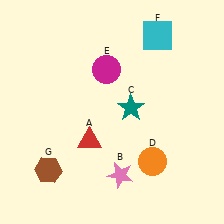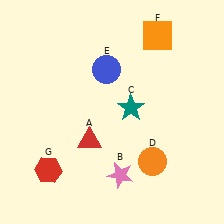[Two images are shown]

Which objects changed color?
E changed from magenta to blue. F changed from cyan to orange. G changed from brown to red.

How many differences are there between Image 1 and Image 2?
There are 3 differences between the two images.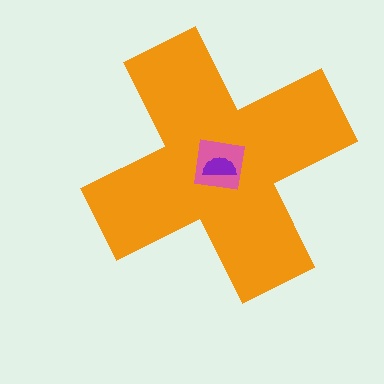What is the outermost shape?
The orange cross.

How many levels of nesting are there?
3.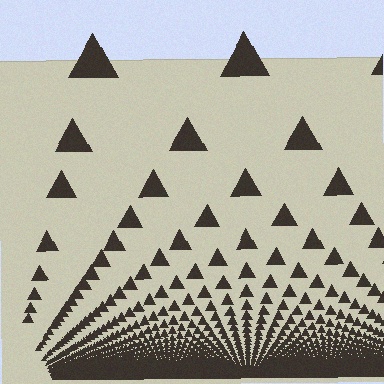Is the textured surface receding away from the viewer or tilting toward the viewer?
The surface appears to tilt toward the viewer. Texture elements get larger and sparser toward the top.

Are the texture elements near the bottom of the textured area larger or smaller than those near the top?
Smaller. The gradient is inverted — elements near the bottom are smaller and denser.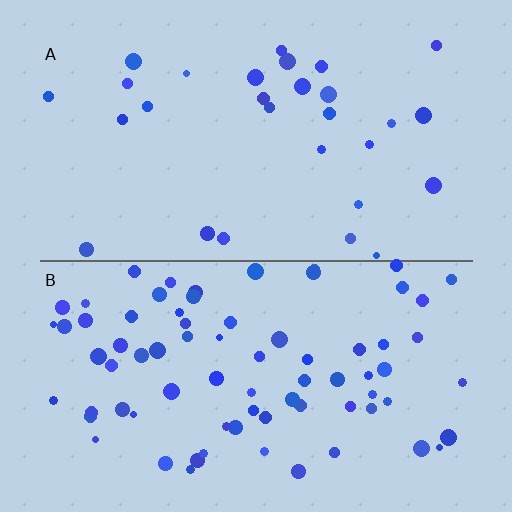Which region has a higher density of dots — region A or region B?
B (the bottom).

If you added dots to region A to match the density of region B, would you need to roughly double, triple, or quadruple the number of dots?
Approximately triple.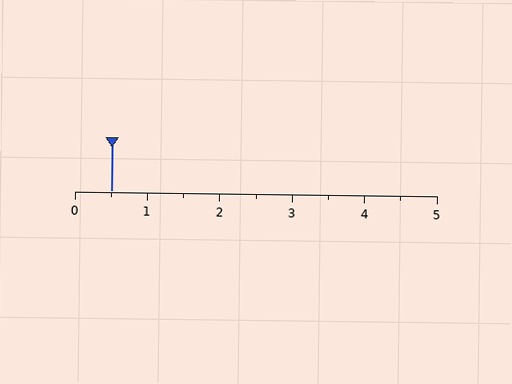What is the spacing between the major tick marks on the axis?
The major ticks are spaced 1 apart.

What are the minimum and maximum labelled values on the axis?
The axis runs from 0 to 5.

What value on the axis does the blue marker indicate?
The marker indicates approximately 0.5.